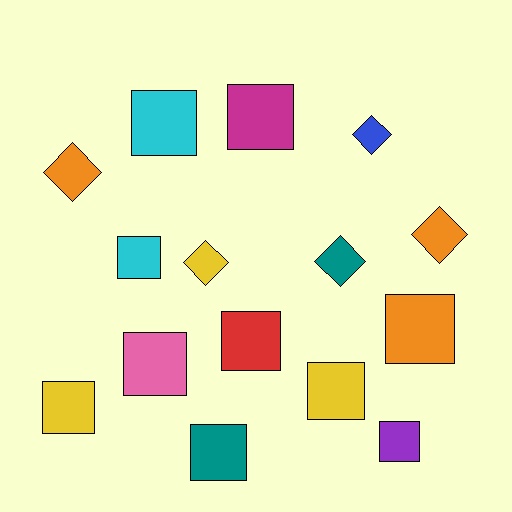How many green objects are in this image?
There are no green objects.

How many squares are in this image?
There are 10 squares.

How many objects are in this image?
There are 15 objects.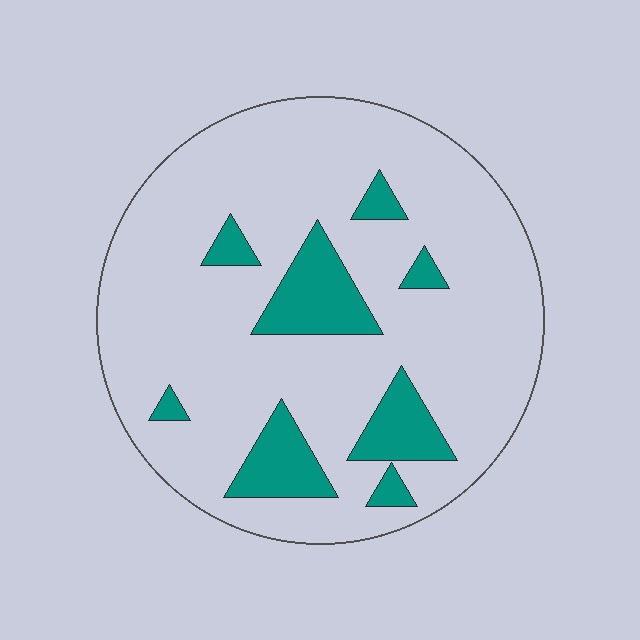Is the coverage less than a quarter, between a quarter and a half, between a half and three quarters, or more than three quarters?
Less than a quarter.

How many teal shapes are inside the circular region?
8.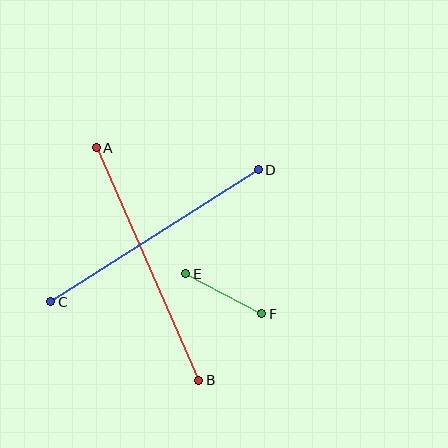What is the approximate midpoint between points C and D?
The midpoint is at approximately (155, 236) pixels.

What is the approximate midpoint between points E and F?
The midpoint is at approximately (224, 294) pixels.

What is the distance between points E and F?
The distance is approximately 86 pixels.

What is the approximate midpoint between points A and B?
The midpoint is at approximately (147, 264) pixels.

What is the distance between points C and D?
The distance is approximately 246 pixels.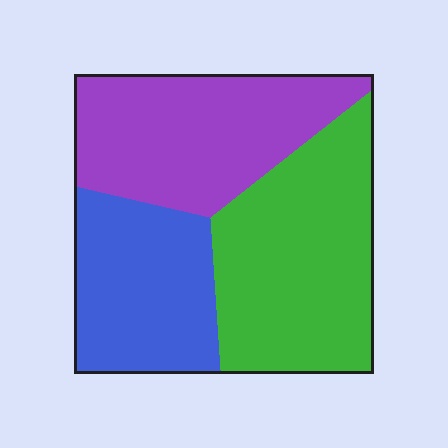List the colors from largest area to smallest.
From largest to smallest: green, purple, blue.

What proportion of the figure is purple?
Purple covers 34% of the figure.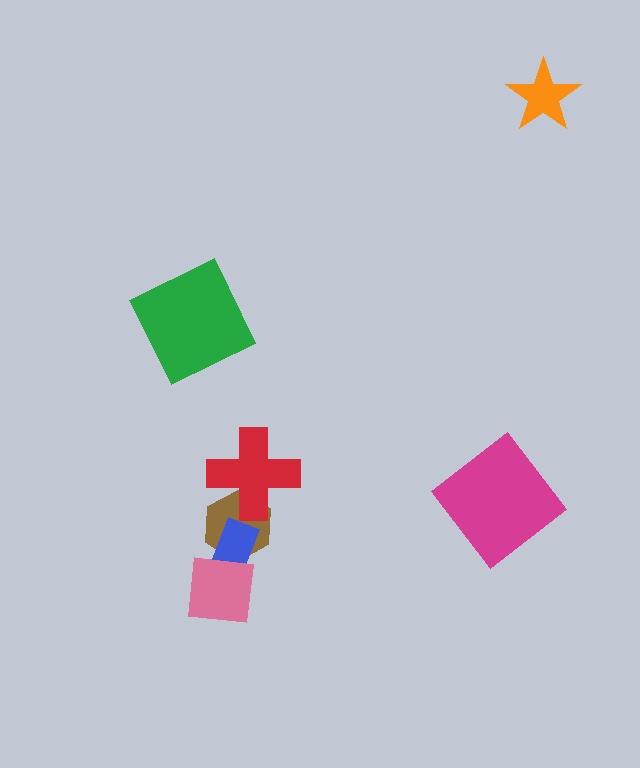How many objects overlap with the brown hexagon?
3 objects overlap with the brown hexagon.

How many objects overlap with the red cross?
1 object overlaps with the red cross.